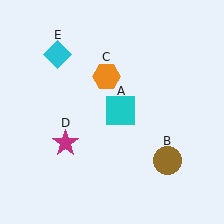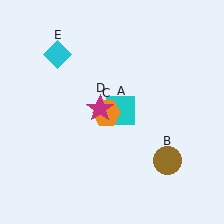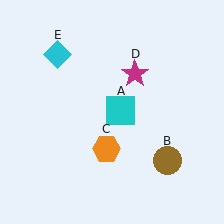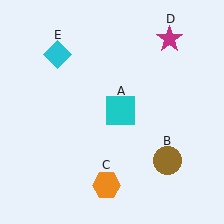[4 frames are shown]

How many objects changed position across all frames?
2 objects changed position: orange hexagon (object C), magenta star (object D).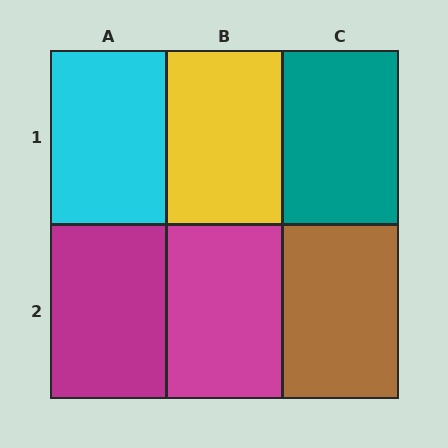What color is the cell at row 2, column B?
Magenta.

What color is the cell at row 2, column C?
Brown.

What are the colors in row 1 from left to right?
Cyan, yellow, teal.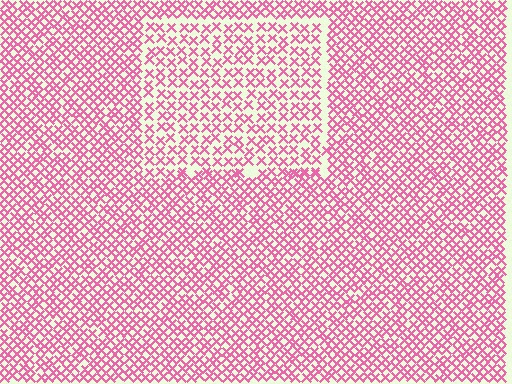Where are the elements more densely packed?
The elements are more densely packed outside the rectangle boundary.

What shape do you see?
I see a rectangle.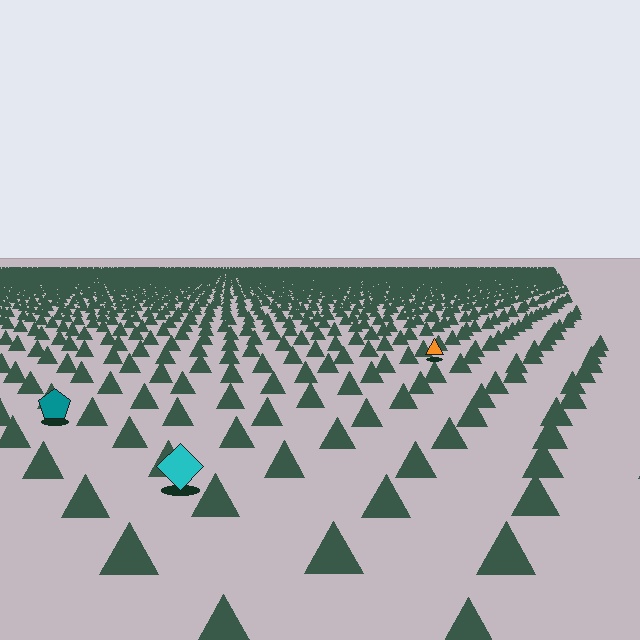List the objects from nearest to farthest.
From nearest to farthest: the cyan diamond, the teal pentagon, the orange triangle.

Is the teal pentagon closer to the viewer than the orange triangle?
Yes. The teal pentagon is closer — you can tell from the texture gradient: the ground texture is coarser near it.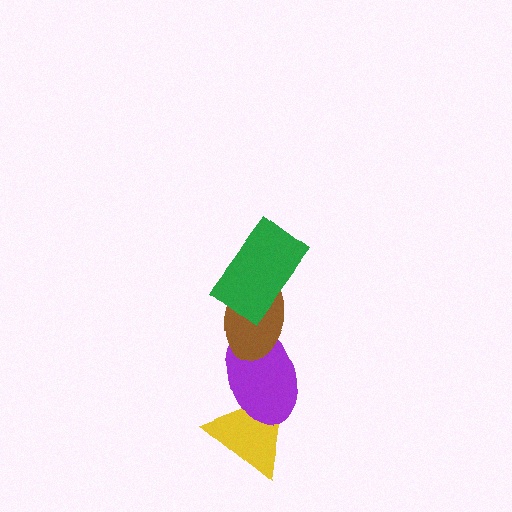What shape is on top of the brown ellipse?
The green rectangle is on top of the brown ellipse.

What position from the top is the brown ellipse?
The brown ellipse is 2nd from the top.